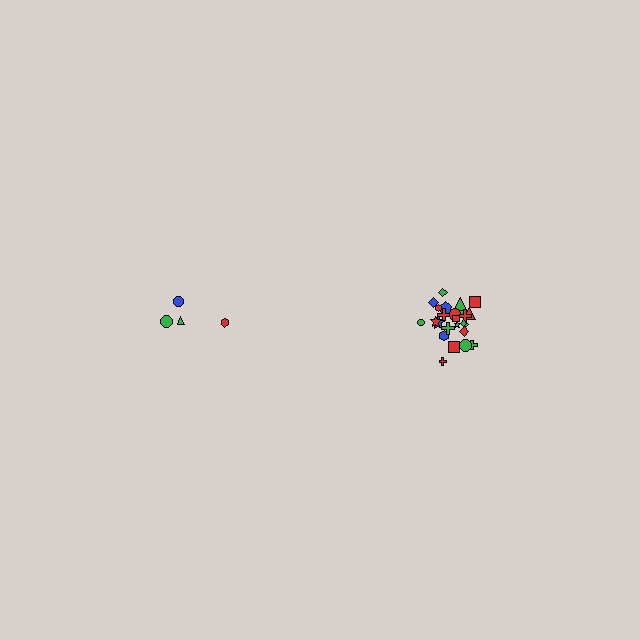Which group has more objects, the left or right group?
The right group.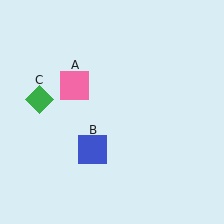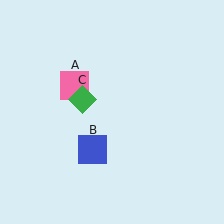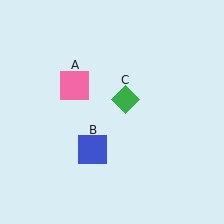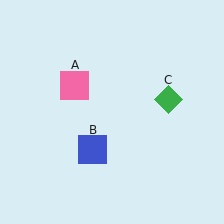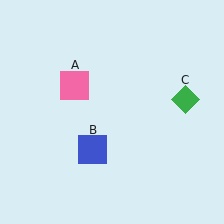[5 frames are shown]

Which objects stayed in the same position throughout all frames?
Pink square (object A) and blue square (object B) remained stationary.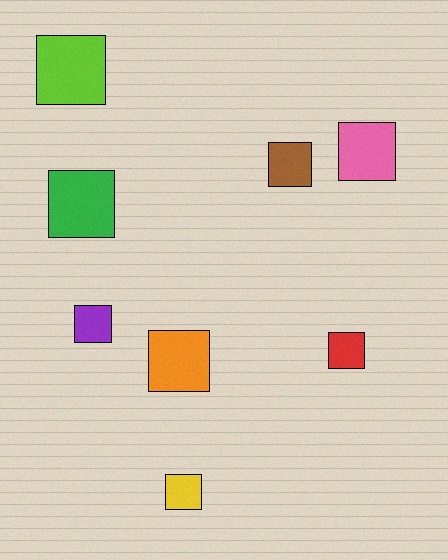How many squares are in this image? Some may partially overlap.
There are 8 squares.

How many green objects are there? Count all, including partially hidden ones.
There is 1 green object.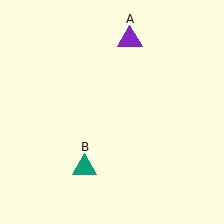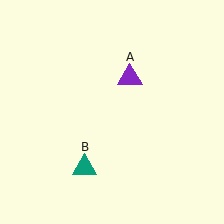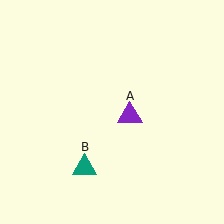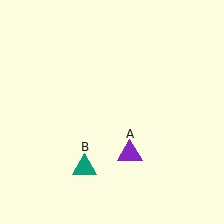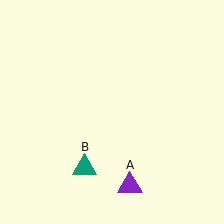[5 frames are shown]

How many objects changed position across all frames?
1 object changed position: purple triangle (object A).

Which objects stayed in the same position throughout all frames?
Teal triangle (object B) remained stationary.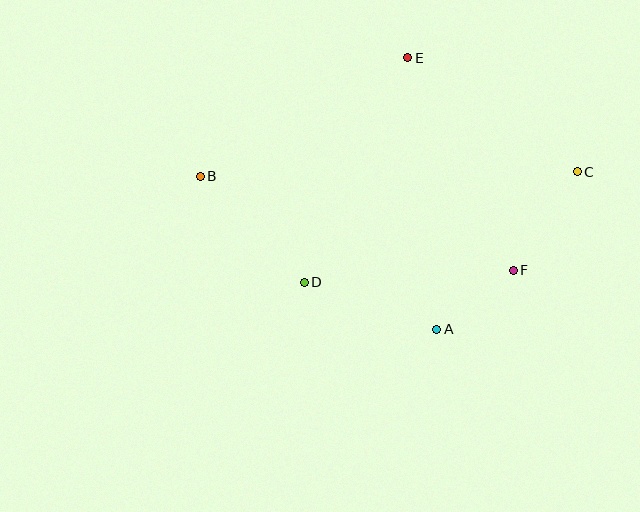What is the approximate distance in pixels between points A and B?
The distance between A and B is approximately 282 pixels.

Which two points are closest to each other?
Points A and F are closest to each other.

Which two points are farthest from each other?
Points B and C are farthest from each other.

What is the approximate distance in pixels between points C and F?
The distance between C and F is approximately 117 pixels.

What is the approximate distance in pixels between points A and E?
The distance between A and E is approximately 273 pixels.